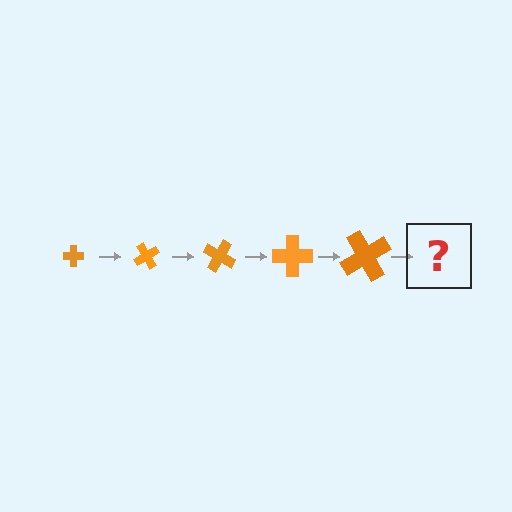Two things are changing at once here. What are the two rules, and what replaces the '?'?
The two rules are that the cross grows larger each step and it rotates 60 degrees each step. The '?' should be a cross, larger than the previous one and rotated 300 degrees from the start.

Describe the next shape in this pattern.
It should be a cross, larger than the previous one and rotated 300 degrees from the start.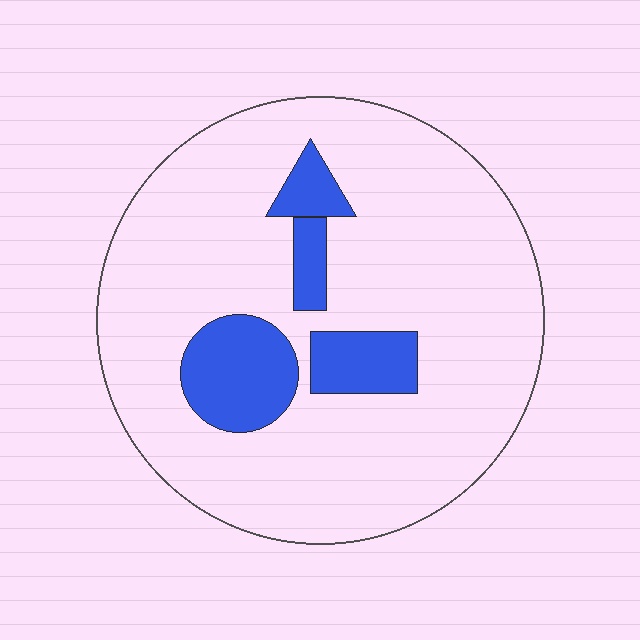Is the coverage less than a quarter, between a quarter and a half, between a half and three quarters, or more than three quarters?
Less than a quarter.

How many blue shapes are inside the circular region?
4.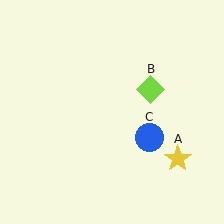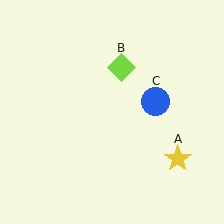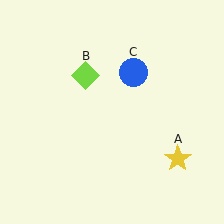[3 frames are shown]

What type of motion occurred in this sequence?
The lime diamond (object B), blue circle (object C) rotated counterclockwise around the center of the scene.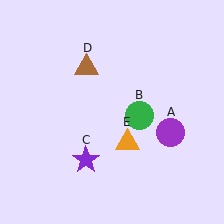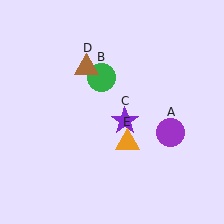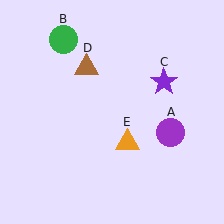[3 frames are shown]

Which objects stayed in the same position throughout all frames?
Purple circle (object A) and brown triangle (object D) and orange triangle (object E) remained stationary.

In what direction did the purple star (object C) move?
The purple star (object C) moved up and to the right.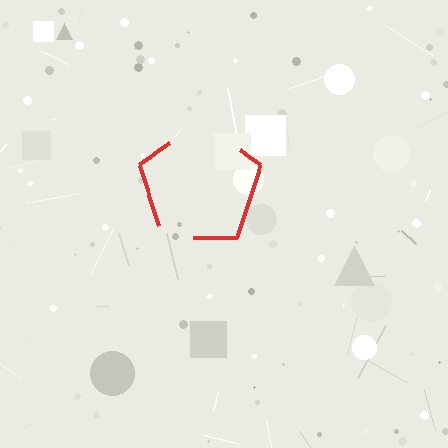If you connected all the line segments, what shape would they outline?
They would outline a pentagon.